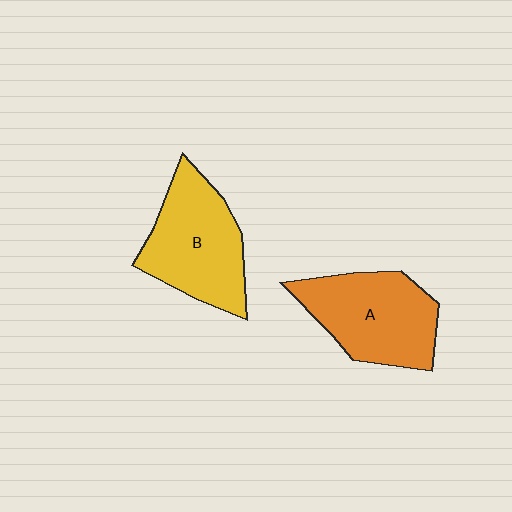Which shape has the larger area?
Shape A (orange).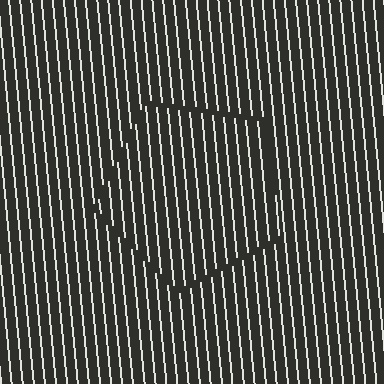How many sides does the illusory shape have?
5 sides — the line-ends trace a pentagon.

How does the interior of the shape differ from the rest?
The interior of the shape contains the same grating, shifted by half a period — the contour is defined by the phase discontinuity where line-ends from the inner and outer gratings abut.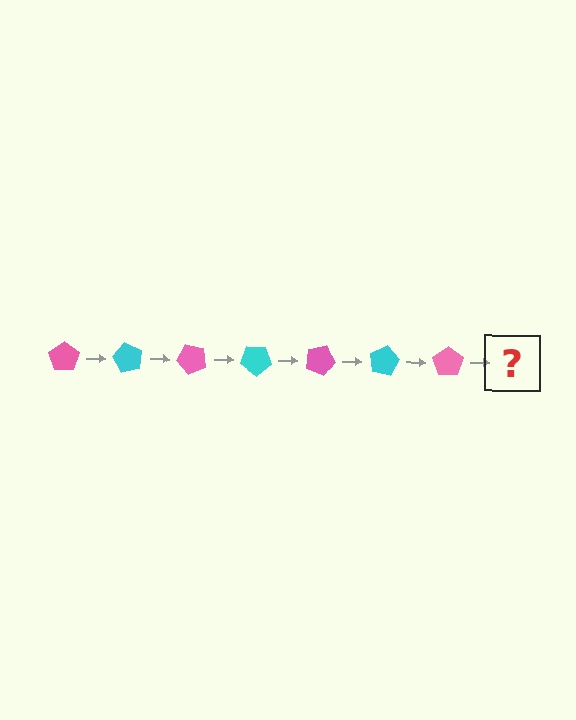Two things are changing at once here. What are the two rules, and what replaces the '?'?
The two rules are that it rotates 60 degrees each step and the color cycles through pink and cyan. The '?' should be a cyan pentagon, rotated 420 degrees from the start.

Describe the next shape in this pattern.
It should be a cyan pentagon, rotated 420 degrees from the start.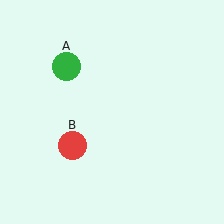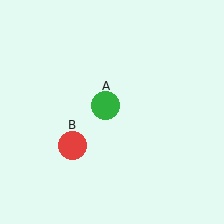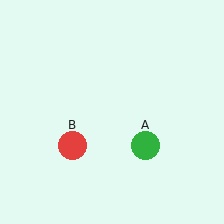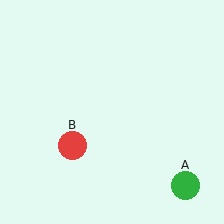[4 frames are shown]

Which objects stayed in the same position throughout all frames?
Red circle (object B) remained stationary.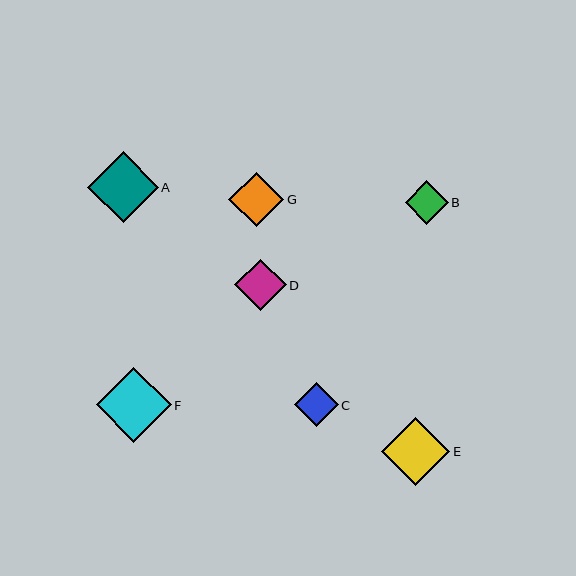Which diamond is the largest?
Diamond F is the largest with a size of approximately 75 pixels.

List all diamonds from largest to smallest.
From largest to smallest: F, A, E, G, D, B, C.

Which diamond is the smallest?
Diamond C is the smallest with a size of approximately 43 pixels.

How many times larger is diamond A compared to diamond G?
Diamond A is approximately 1.3 times the size of diamond G.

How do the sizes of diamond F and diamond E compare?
Diamond F and diamond E are approximately the same size.